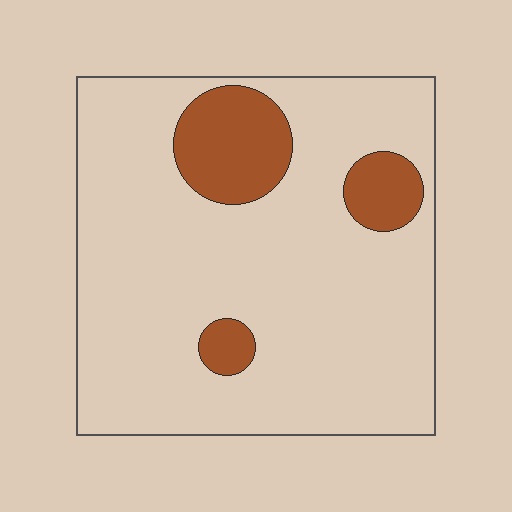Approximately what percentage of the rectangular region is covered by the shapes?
Approximately 15%.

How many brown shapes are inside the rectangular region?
3.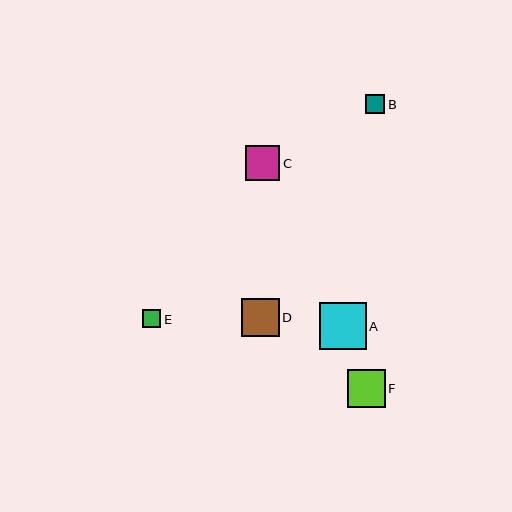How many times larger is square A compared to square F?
Square A is approximately 1.2 times the size of square F.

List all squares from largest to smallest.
From largest to smallest: A, D, F, C, B, E.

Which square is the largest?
Square A is the largest with a size of approximately 47 pixels.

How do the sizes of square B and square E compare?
Square B and square E are approximately the same size.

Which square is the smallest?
Square E is the smallest with a size of approximately 18 pixels.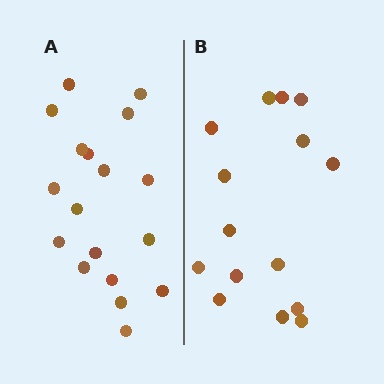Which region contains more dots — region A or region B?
Region A (the left region) has more dots.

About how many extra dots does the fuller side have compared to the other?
Region A has just a few more — roughly 2 or 3 more dots than region B.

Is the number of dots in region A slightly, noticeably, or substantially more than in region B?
Region A has only slightly more — the two regions are fairly close. The ratio is roughly 1.2 to 1.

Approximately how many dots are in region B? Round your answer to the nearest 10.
About 20 dots. (The exact count is 15, which rounds to 20.)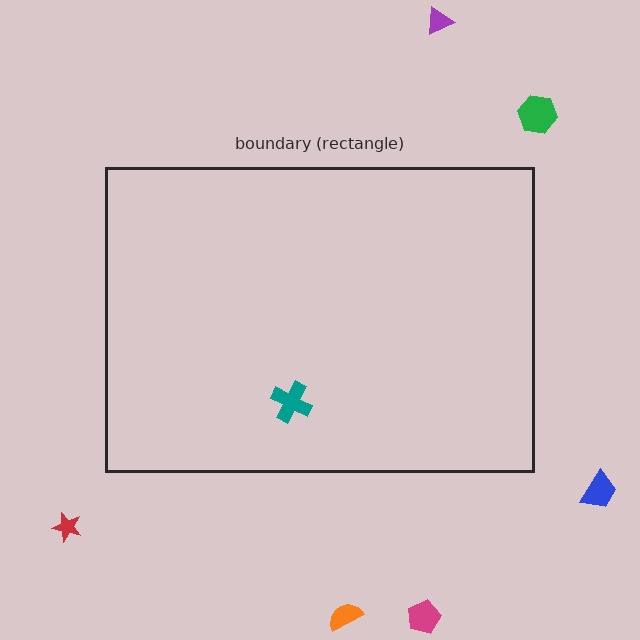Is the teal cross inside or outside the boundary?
Inside.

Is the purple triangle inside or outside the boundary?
Outside.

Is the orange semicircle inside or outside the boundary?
Outside.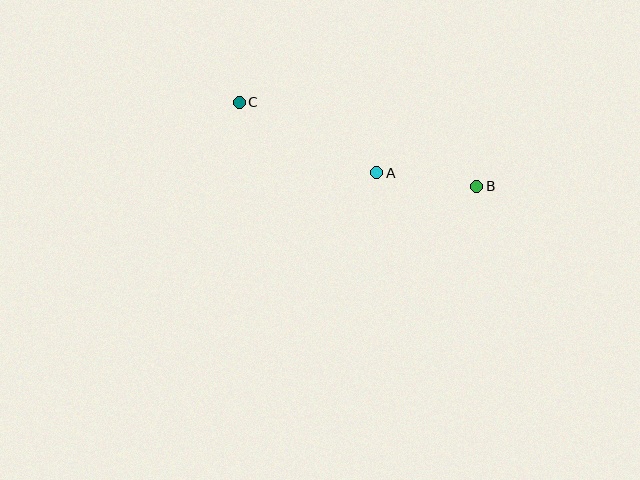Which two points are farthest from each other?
Points B and C are farthest from each other.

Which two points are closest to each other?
Points A and B are closest to each other.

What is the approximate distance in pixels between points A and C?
The distance between A and C is approximately 155 pixels.